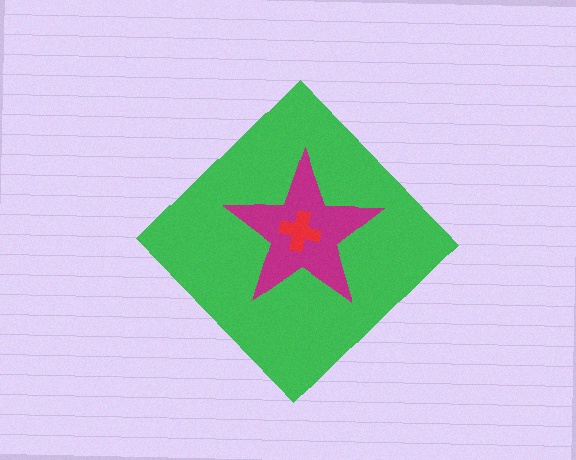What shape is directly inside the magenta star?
The red cross.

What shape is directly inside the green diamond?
The magenta star.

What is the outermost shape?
The green diamond.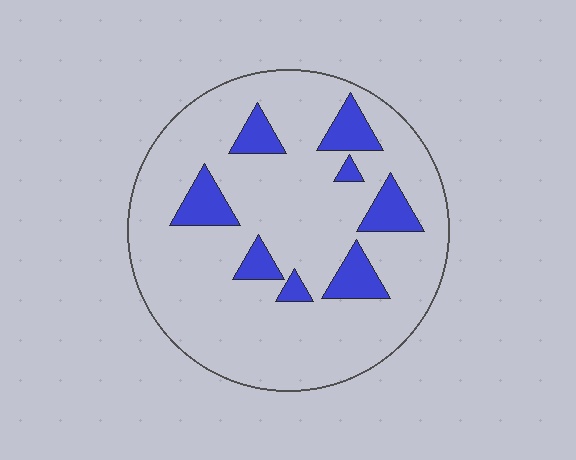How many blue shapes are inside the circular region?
8.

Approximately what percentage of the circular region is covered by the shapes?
Approximately 15%.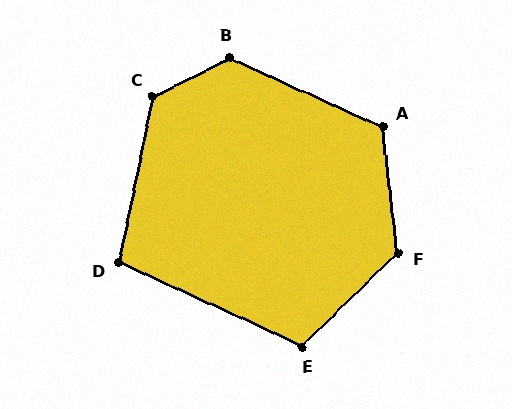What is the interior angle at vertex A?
Approximately 121 degrees (obtuse).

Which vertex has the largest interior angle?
B, at approximately 129 degrees.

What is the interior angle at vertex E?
Approximately 111 degrees (obtuse).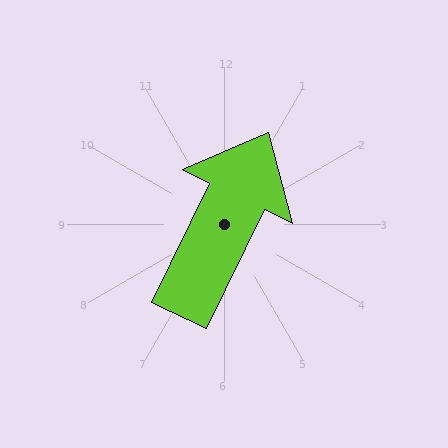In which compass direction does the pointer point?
Northeast.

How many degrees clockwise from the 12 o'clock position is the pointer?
Approximately 26 degrees.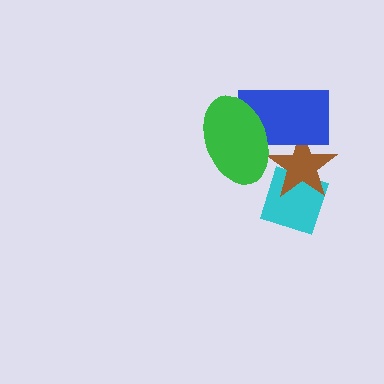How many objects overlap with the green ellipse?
2 objects overlap with the green ellipse.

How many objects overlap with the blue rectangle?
2 objects overlap with the blue rectangle.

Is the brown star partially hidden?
Yes, it is partially covered by another shape.